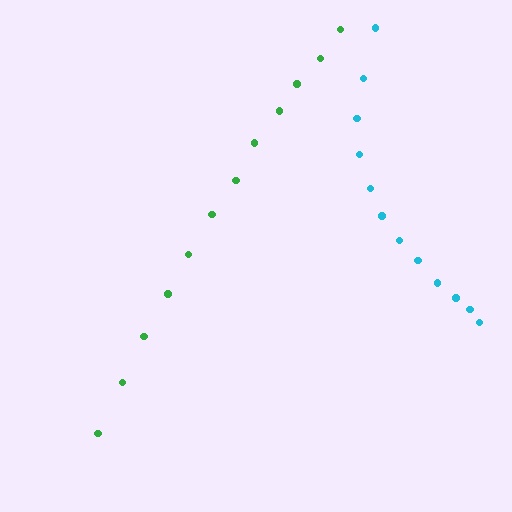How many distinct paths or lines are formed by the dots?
There are 2 distinct paths.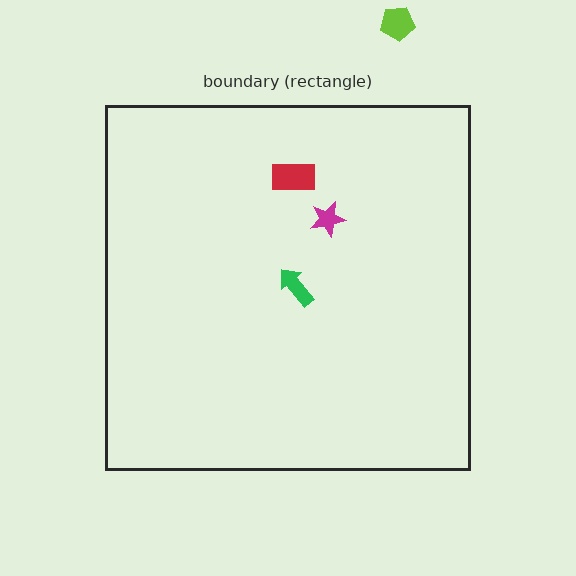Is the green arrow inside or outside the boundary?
Inside.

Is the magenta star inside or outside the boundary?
Inside.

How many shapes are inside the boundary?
3 inside, 1 outside.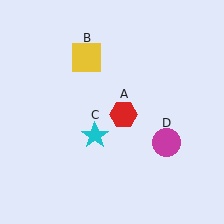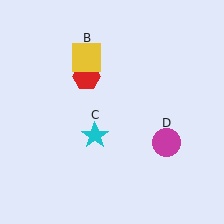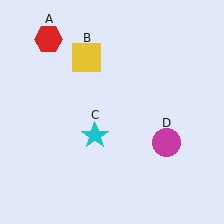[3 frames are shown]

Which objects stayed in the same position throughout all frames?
Yellow square (object B) and cyan star (object C) and magenta circle (object D) remained stationary.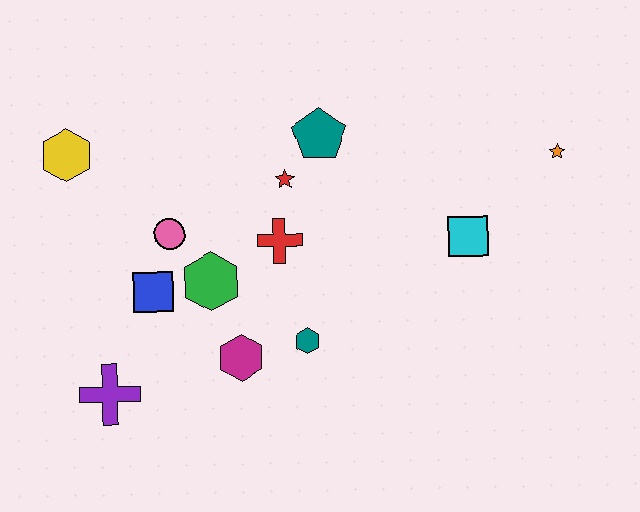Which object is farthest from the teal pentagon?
The purple cross is farthest from the teal pentagon.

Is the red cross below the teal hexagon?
No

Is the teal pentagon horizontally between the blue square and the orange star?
Yes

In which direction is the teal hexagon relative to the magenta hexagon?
The teal hexagon is to the right of the magenta hexagon.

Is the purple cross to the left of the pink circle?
Yes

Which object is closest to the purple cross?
The blue square is closest to the purple cross.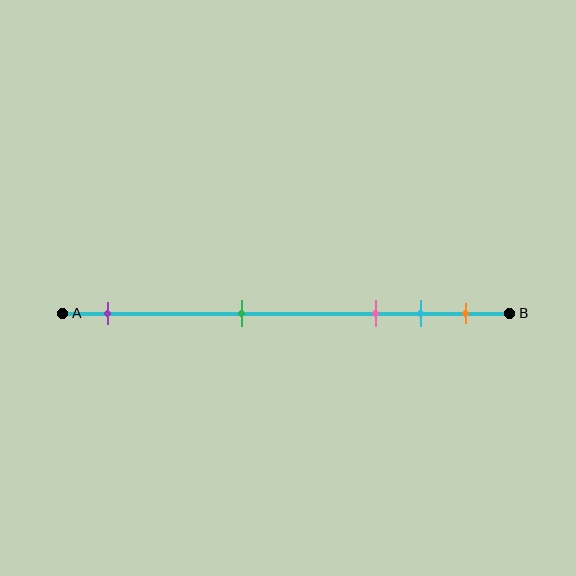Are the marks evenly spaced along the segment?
No, the marks are not evenly spaced.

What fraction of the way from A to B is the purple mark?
The purple mark is approximately 10% (0.1) of the way from A to B.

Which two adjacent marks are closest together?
The cyan and orange marks are the closest adjacent pair.